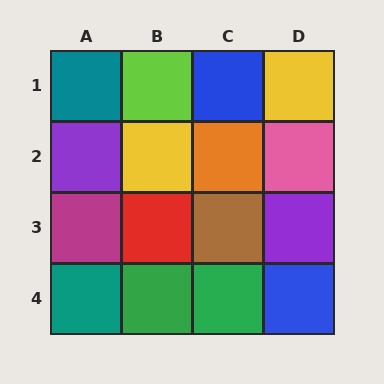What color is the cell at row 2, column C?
Orange.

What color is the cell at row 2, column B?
Yellow.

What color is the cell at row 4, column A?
Teal.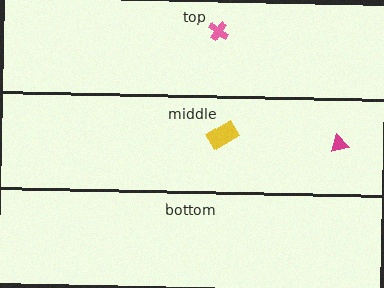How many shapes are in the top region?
1.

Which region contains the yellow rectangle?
The middle region.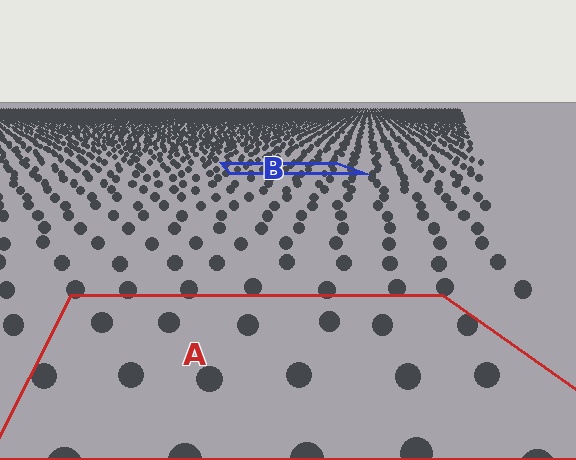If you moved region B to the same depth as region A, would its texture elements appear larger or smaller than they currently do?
They would appear larger. At a closer depth, the same texture elements are projected at a bigger on-screen size.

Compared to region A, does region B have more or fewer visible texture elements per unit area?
Region B has more texture elements per unit area — they are packed more densely because it is farther away.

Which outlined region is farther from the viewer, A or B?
Region B is farther from the viewer — the texture elements inside it appear smaller and more densely packed.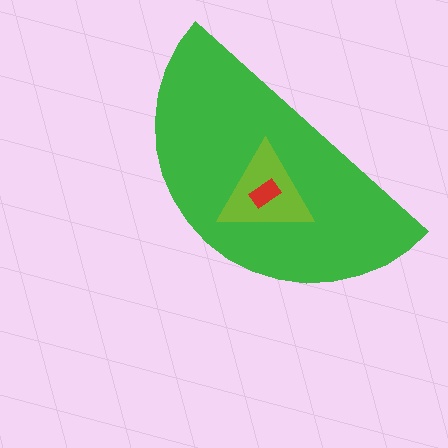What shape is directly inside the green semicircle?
The lime triangle.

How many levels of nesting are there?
3.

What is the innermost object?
The red rectangle.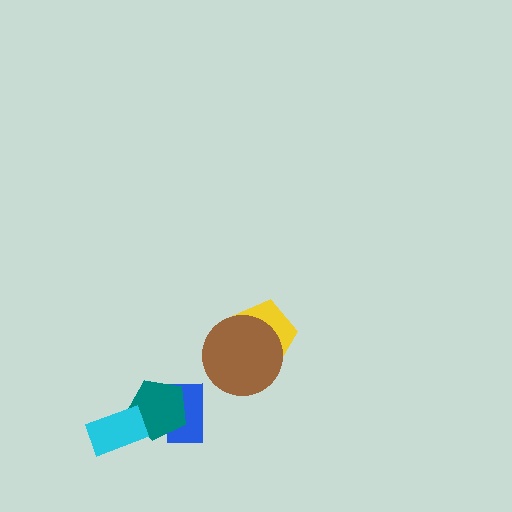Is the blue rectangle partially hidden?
Yes, it is partially covered by another shape.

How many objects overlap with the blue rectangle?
1 object overlaps with the blue rectangle.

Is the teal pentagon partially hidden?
Yes, it is partially covered by another shape.